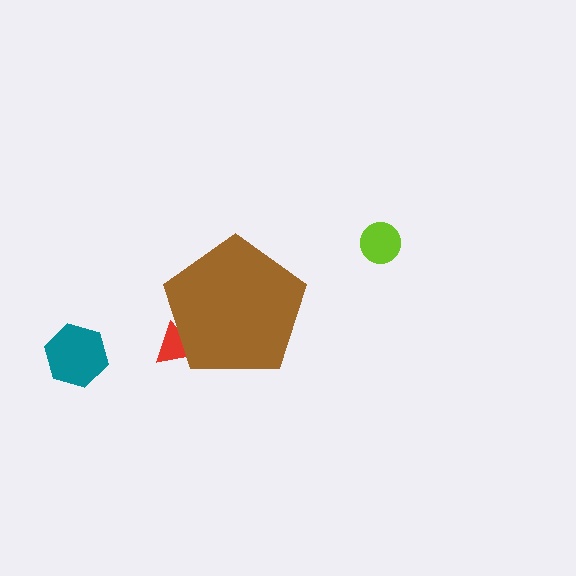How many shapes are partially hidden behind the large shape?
1 shape is partially hidden.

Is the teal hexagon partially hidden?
No, the teal hexagon is fully visible.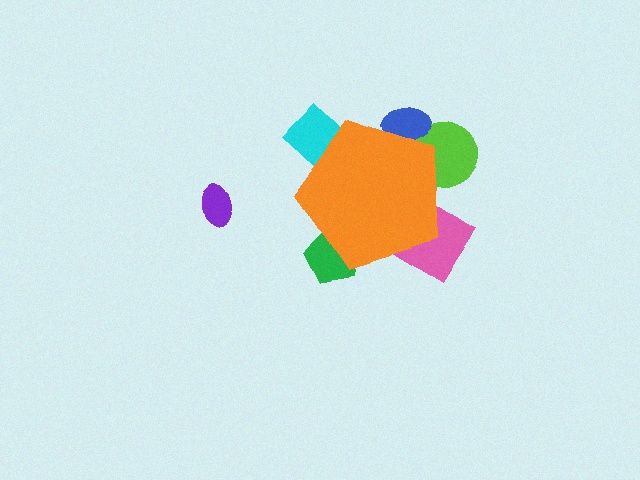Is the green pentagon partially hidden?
Yes, the green pentagon is partially hidden behind the orange pentagon.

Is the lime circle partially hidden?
Yes, the lime circle is partially hidden behind the orange pentagon.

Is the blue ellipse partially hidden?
Yes, the blue ellipse is partially hidden behind the orange pentagon.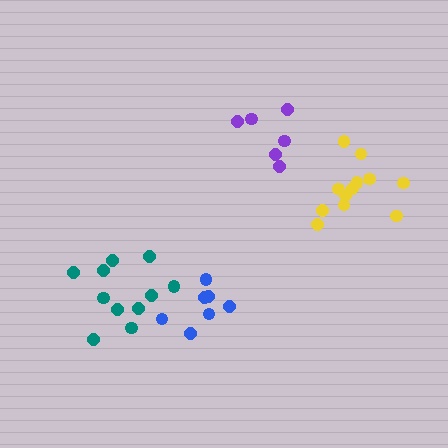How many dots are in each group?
Group 1: 12 dots, Group 2: 11 dots, Group 3: 7 dots, Group 4: 6 dots (36 total).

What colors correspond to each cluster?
The clusters are colored: yellow, teal, blue, purple.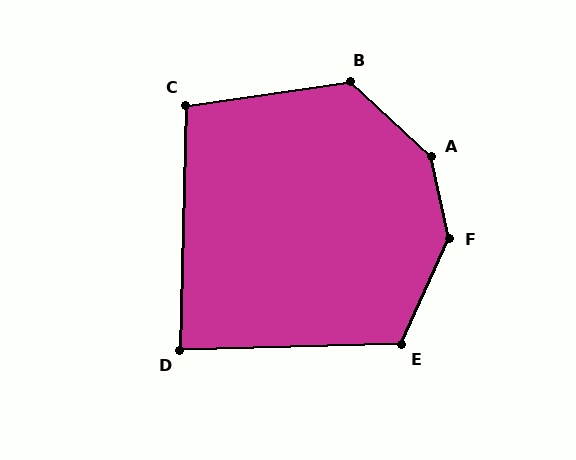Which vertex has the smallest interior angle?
D, at approximately 87 degrees.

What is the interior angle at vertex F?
Approximately 144 degrees (obtuse).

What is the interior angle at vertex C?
Approximately 100 degrees (obtuse).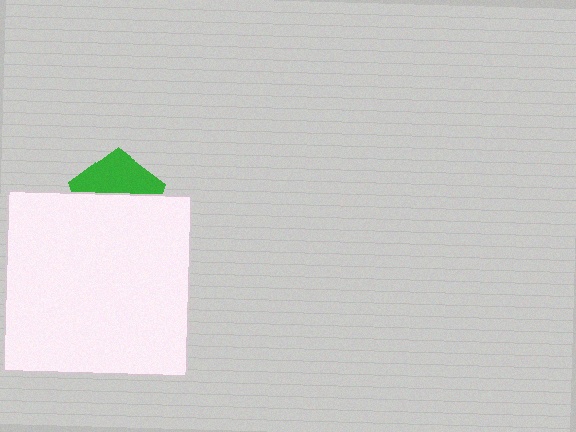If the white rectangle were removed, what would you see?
You would see the complete green pentagon.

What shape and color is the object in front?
The object in front is a white rectangle.